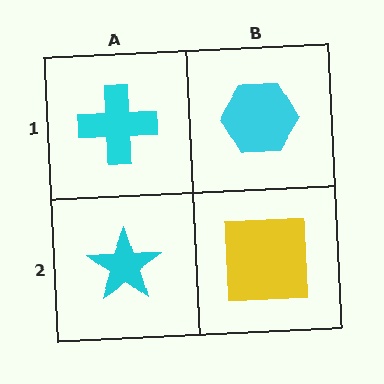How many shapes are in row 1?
2 shapes.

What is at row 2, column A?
A cyan star.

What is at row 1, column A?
A cyan cross.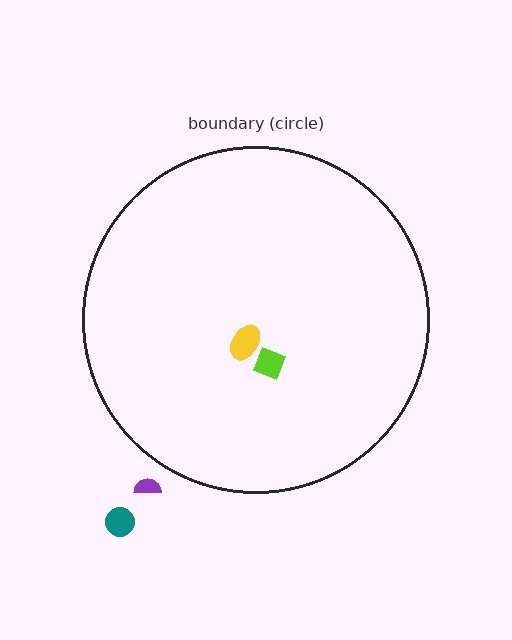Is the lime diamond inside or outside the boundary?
Inside.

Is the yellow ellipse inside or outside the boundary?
Inside.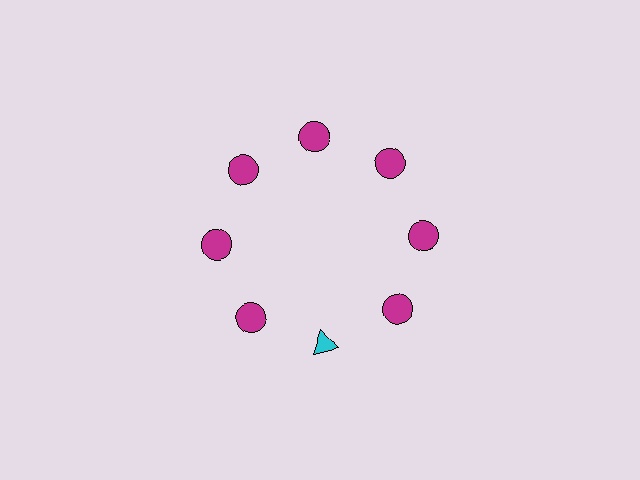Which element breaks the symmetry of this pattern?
The cyan triangle at roughly the 6 o'clock position breaks the symmetry. All other shapes are magenta circles.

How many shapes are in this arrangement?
There are 8 shapes arranged in a ring pattern.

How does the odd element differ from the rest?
It differs in both color (cyan instead of magenta) and shape (triangle instead of circle).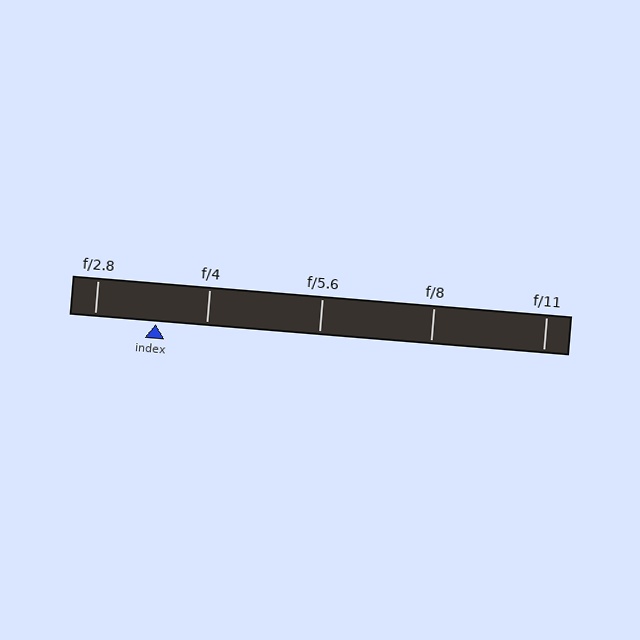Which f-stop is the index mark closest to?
The index mark is closest to f/4.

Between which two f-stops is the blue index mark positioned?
The index mark is between f/2.8 and f/4.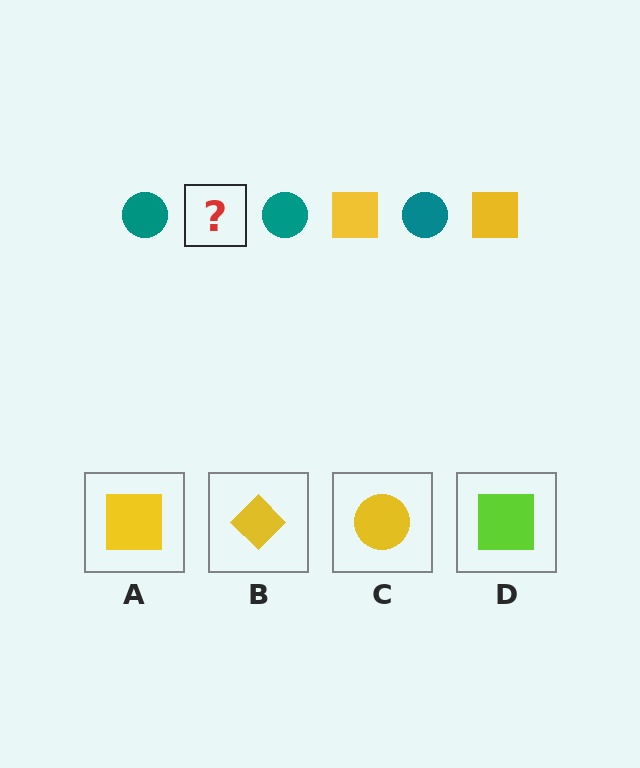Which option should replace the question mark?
Option A.